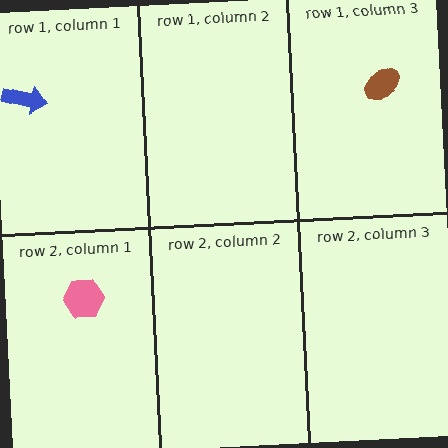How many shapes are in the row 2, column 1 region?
1.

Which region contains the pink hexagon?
The row 2, column 1 region.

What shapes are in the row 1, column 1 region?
The blue arrow.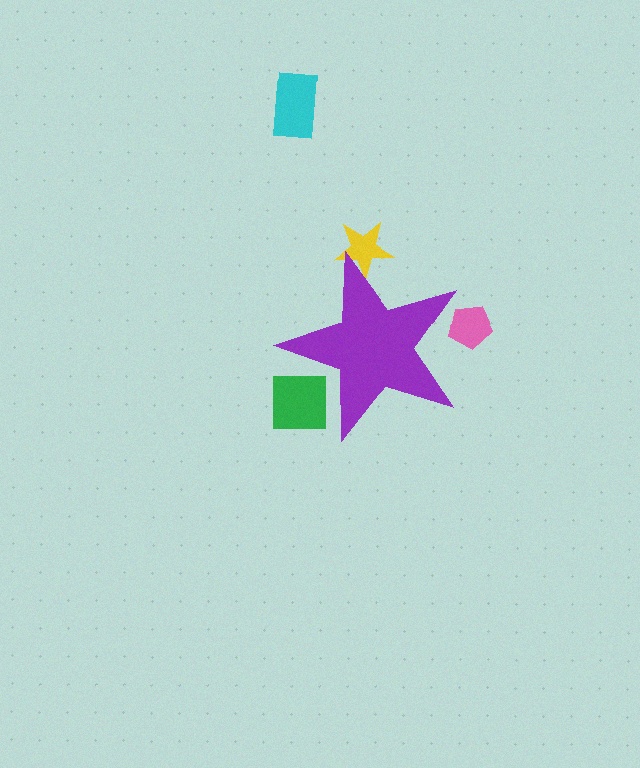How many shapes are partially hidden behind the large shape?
3 shapes are partially hidden.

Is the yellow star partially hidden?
Yes, the yellow star is partially hidden behind the purple star.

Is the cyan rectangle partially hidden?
No, the cyan rectangle is fully visible.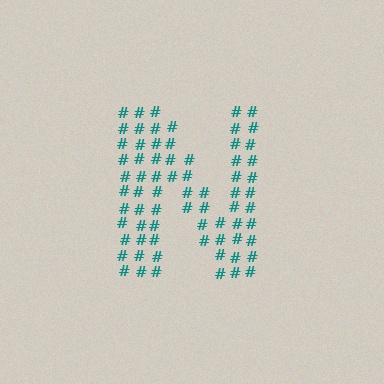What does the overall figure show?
The overall figure shows the letter N.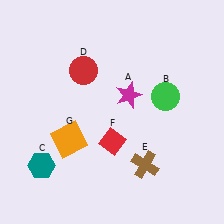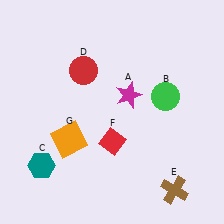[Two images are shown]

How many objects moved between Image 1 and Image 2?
1 object moved between the two images.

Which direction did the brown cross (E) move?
The brown cross (E) moved right.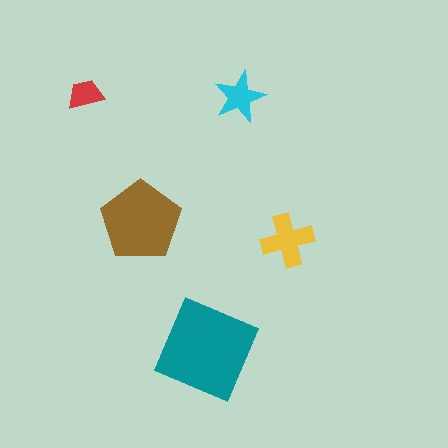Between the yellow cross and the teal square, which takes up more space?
The teal square.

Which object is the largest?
The teal square.